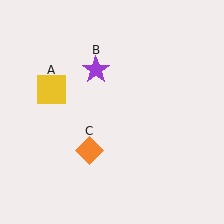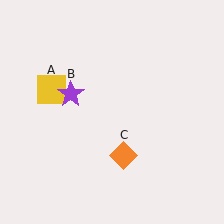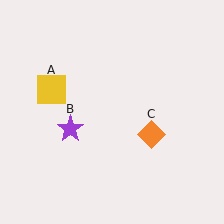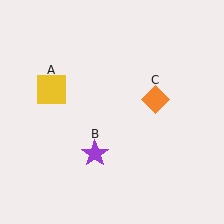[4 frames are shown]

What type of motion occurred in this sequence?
The purple star (object B), orange diamond (object C) rotated counterclockwise around the center of the scene.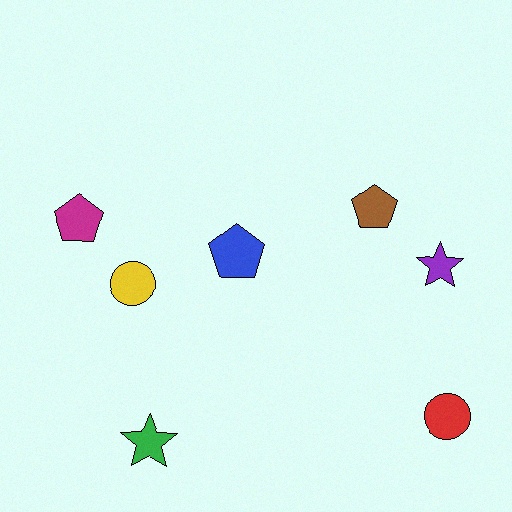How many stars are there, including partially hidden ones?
There are 2 stars.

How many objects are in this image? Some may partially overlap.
There are 7 objects.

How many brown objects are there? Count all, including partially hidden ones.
There is 1 brown object.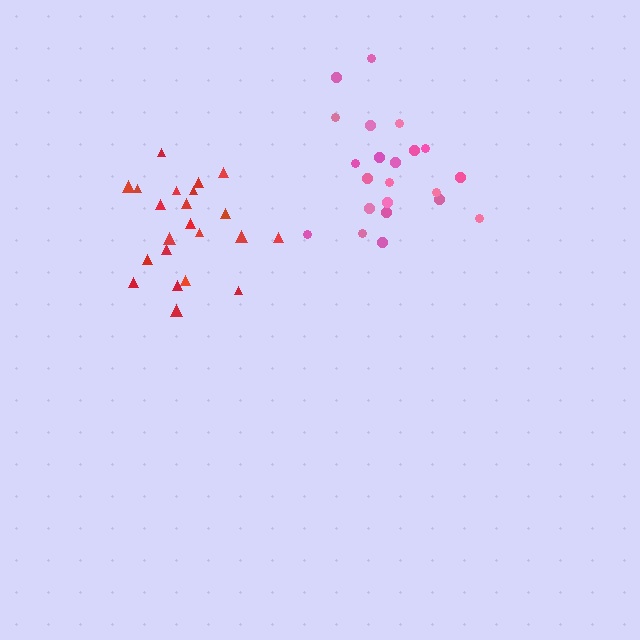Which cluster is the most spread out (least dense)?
Red.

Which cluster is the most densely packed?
Pink.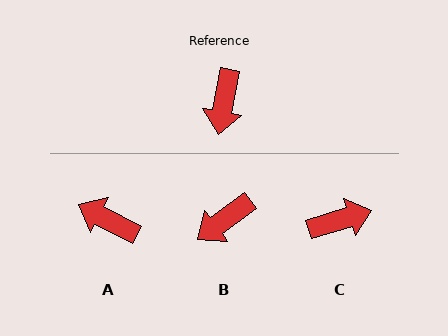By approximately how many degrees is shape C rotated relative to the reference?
Approximately 117 degrees counter-clockwise.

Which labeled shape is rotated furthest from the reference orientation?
C, about 117 degrees away.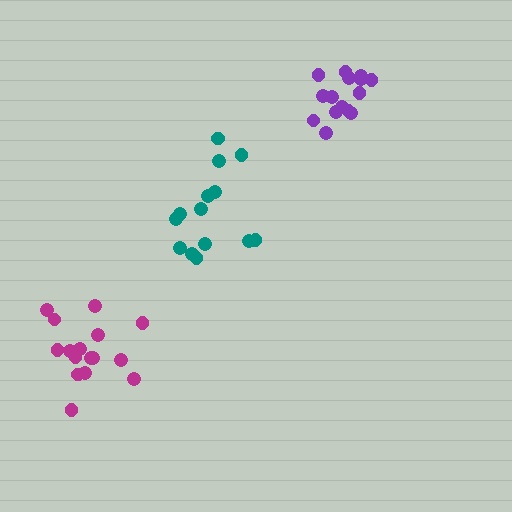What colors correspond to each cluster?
The clusters are colored: teal, purple, magenta.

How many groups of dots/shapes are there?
There are 3 groups.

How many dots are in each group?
Group 1: 14 dots, Group 2: 15 dots, Group 3: 16 dots (45 total).